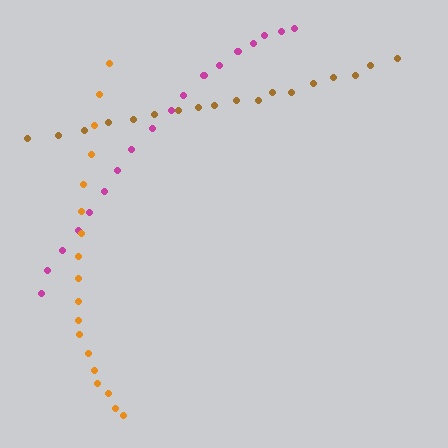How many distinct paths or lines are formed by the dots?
There are 3 distinct paths.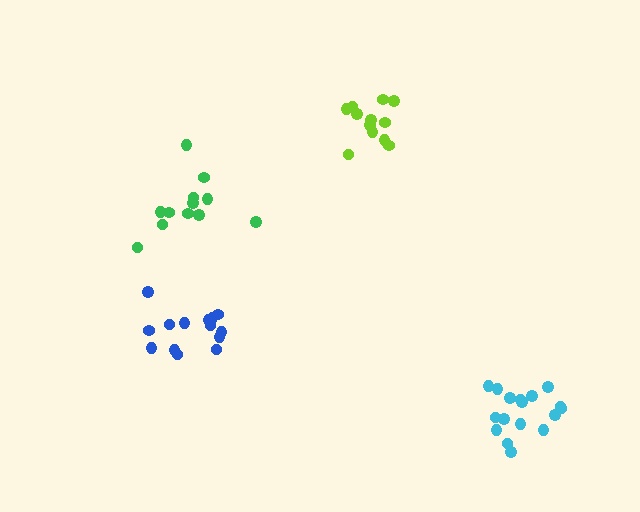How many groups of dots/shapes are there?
There are 4 groups.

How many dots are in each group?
Group 1: 12 dots, Group 2: 17 dots, Group 3: 12 dots, Group 4: 15 dots (56 total).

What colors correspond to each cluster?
The clusters are colored: green, cyan, lime, blue.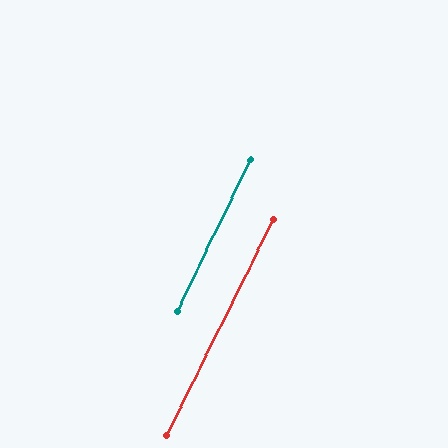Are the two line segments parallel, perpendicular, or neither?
Parallel — their directions differ by only 0.6°.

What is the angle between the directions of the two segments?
Approximately 1 degree.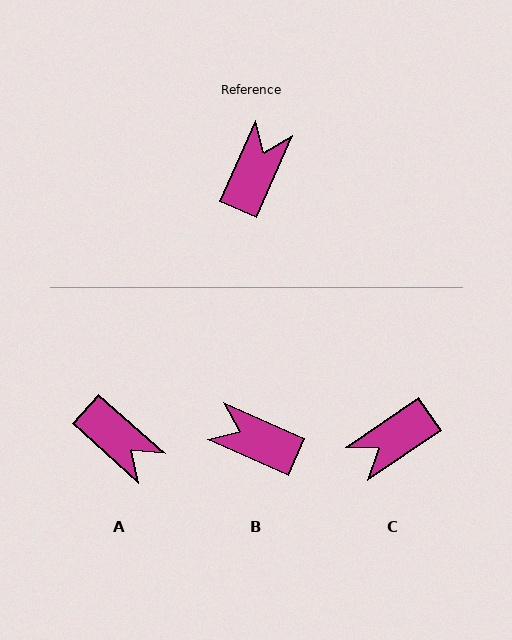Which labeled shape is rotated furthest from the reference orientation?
C, about 147 degrees away.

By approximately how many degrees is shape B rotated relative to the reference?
Approximately 90 degrees counter-clockwise.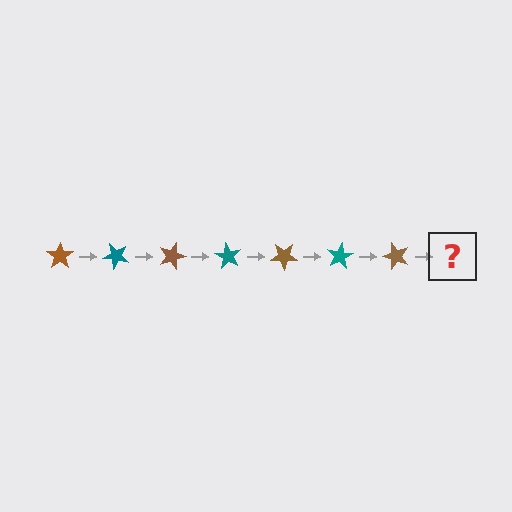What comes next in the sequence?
The next element should be a teal star, rotated 315 degrees from the start.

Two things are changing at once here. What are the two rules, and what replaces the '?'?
The two rules are that it rotates 45 degrees each step and the color cycles through brown and teal. The '?' should be a teal star, rotated 315 degrees from the start.